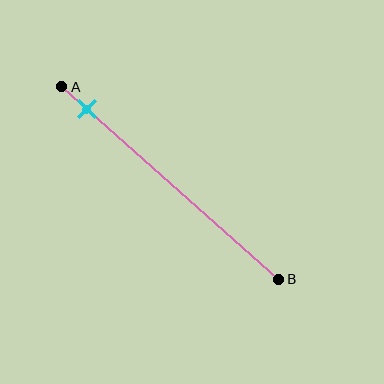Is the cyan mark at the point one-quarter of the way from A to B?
No, the mark is at about 10% from A, not at the 25% one-quarter point.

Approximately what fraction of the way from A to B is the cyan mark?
The cyan mark is approximately 10% of the way from A to B.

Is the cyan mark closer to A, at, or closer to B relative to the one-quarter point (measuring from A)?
The cyan mark is closer to point A than the one-quarter point of segment AB.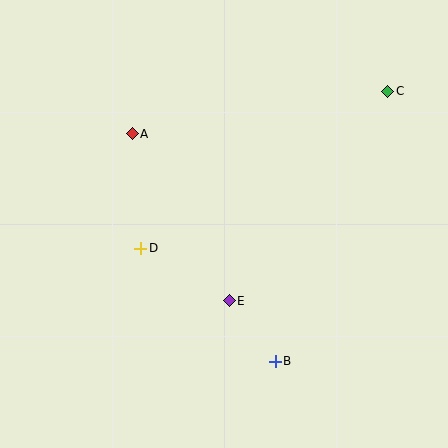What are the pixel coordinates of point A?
Point A is at (132, 134).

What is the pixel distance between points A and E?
The distance between A and E is 193 pixels.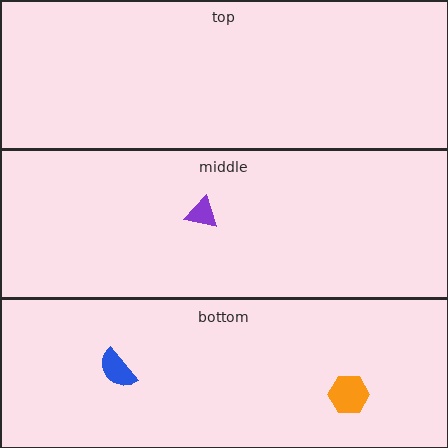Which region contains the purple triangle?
The middle region.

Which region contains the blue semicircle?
The bottom region.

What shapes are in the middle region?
The purple triangle.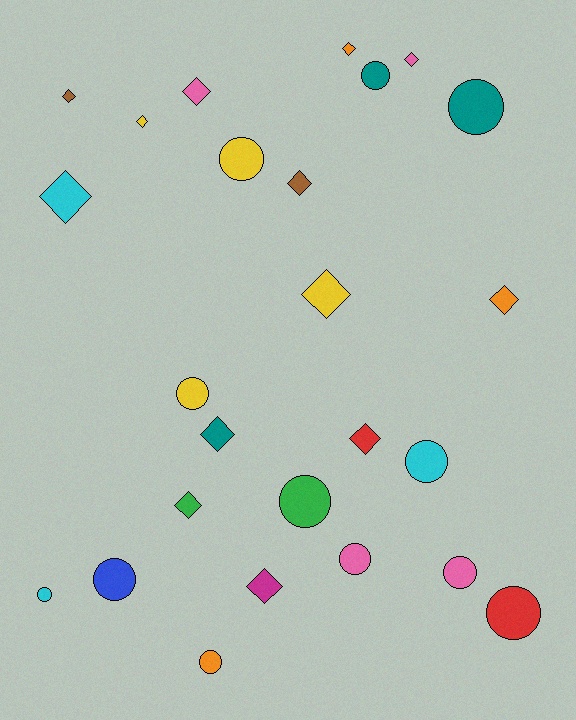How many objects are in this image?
There are 25 objects.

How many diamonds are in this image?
There are 13 diamonds.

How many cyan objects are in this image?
There are 3 cyan objects.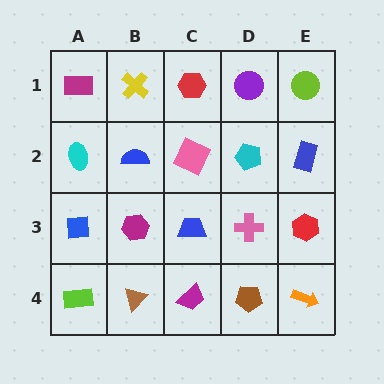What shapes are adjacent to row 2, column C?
A red hexagon (row 1, column C), a blue trapezoid (row 3, column C), a blue semicircle (row 2, column B), a cyan pentagon (row 2, column D).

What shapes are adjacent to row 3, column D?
A cyan pentagon (row 2, column D), a brown pentagon (row 4, column D), a blue trapezoid (row 3, column C), a red hexagon (row 3, column E).